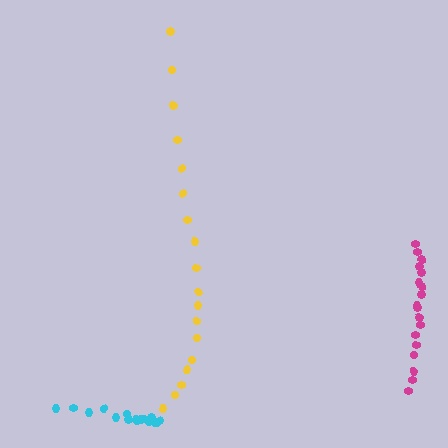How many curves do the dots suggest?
There are 3 distinct paths.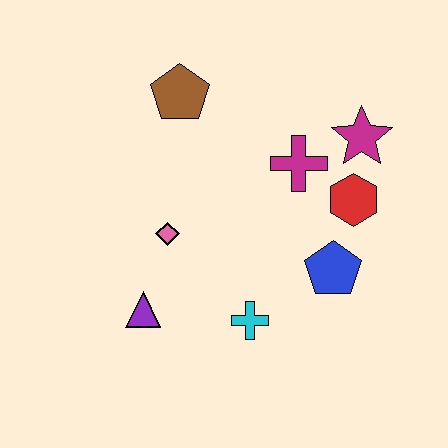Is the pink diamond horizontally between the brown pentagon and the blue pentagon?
No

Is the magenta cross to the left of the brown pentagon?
No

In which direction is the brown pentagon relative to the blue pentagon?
The brown pentagon is above the blue pentagon.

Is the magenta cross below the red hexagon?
No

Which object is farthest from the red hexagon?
The purple triangle is farthest from the red hexagon.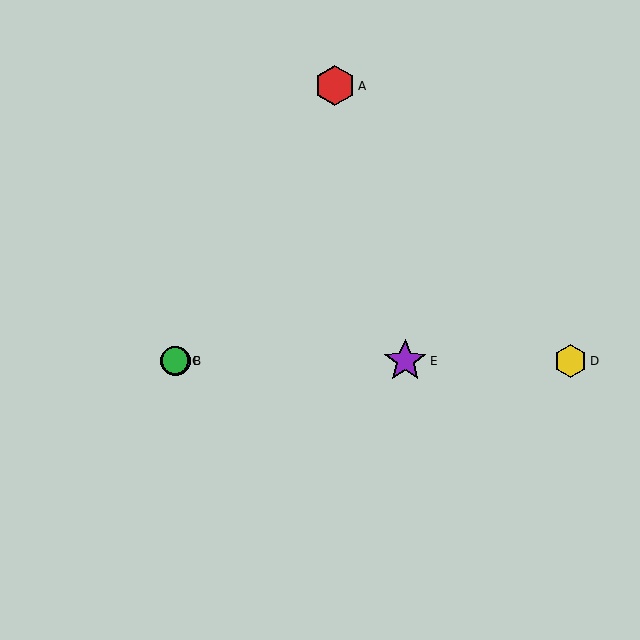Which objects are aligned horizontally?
Objects B, C, D, E are aligned horizontally.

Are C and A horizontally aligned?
No, C is at y≈361 and A is at y≈86.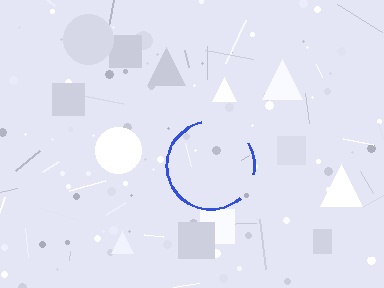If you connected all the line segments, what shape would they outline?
They would outline a circle.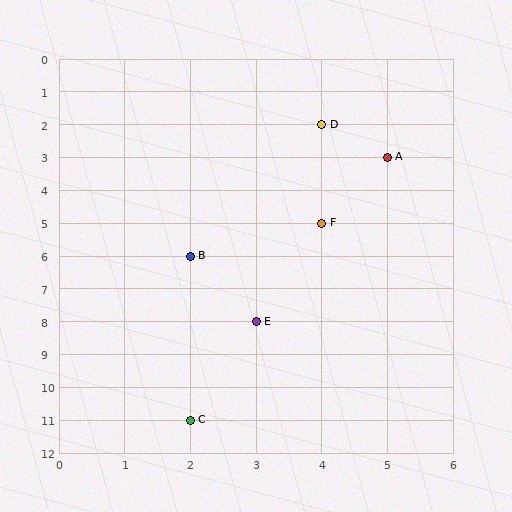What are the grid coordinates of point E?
Point E is at grid coordinates (3, 8).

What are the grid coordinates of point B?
Point B is at grid coordinates (2, 6).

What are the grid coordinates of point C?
Point C is at grid coordinates (2, 11).